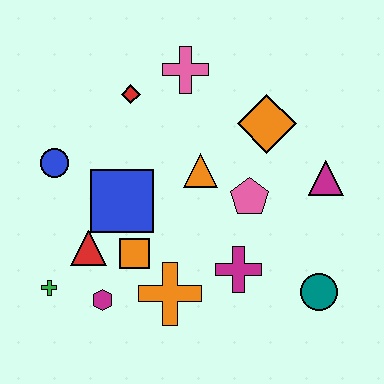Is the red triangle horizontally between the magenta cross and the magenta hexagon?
No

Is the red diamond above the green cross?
Yes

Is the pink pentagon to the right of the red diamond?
Yes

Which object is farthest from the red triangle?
The magenta triangle is farthest from the red triangle.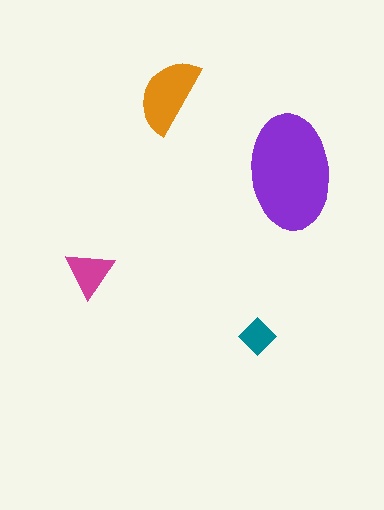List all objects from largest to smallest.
The purple ellipse, the orange semicircle, the magenta triangle, the teal diamond.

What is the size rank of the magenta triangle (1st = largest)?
3rd.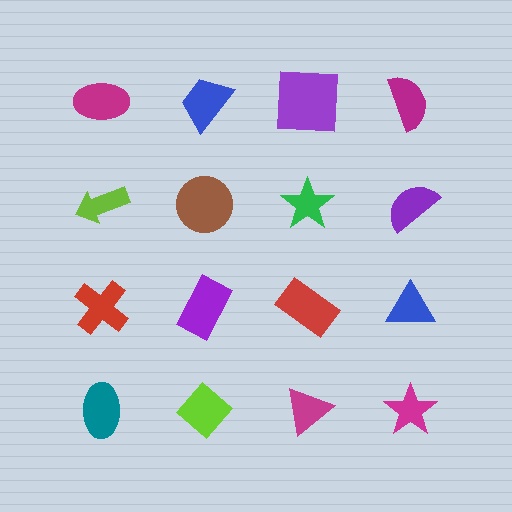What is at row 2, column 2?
A brown circle.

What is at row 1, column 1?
A magenta ellipse.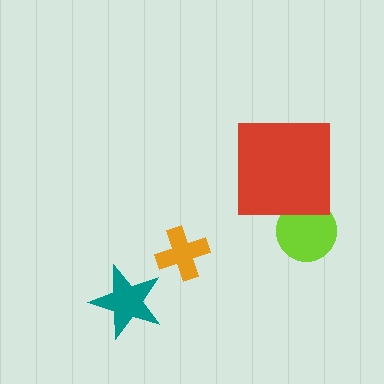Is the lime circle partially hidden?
Yes, it is partially covered by another shape.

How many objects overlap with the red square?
1 object overlaps with the red square.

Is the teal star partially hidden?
No, no other shape covers it.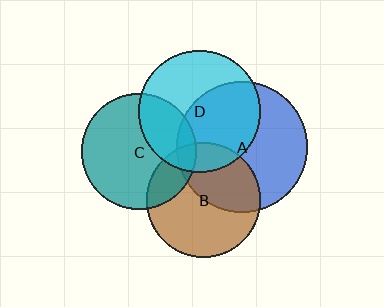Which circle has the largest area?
Circle A (blue).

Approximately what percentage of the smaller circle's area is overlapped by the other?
Approximately 40%.